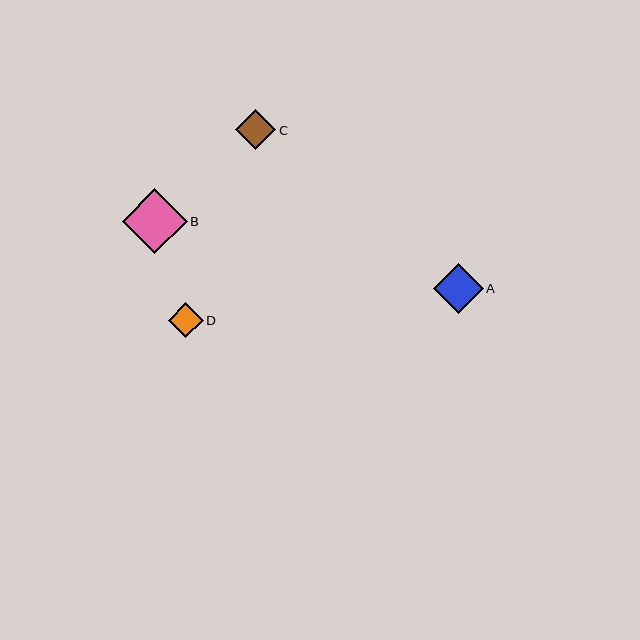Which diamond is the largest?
Diamond B is the largest with a size of approximately 65 pixels.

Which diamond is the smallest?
Diamond D is the smallest with a size of approximately 35 pixels.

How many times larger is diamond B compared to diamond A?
Diamond B is approximately 1.3 times the size of diamond A.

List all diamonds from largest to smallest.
From largest to smallest: B, A, C, D.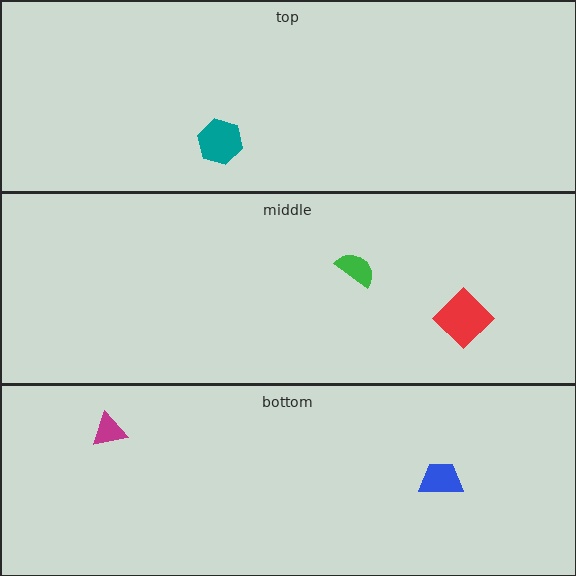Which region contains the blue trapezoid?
The bottom region.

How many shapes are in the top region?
1.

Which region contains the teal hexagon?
The top region.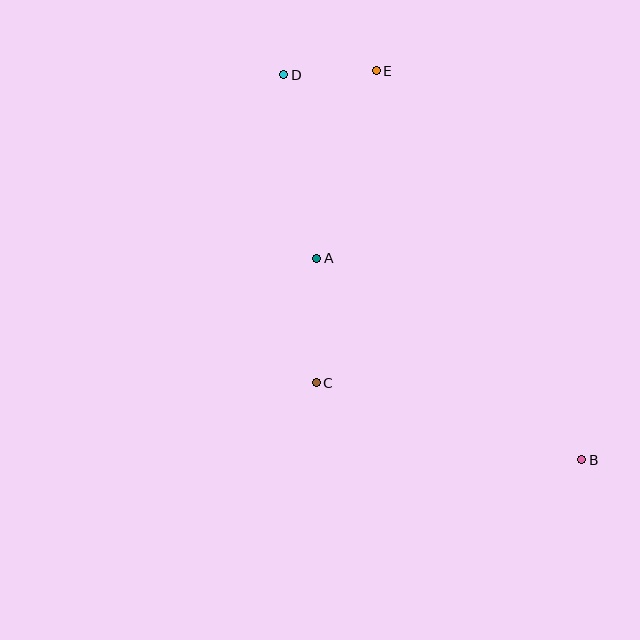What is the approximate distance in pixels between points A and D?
The distance between A and D is approximately 187 pixels.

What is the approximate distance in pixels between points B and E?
The distance between B and E is approximately 440 pixels.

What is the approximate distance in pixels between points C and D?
The distance between C and D is approximately 310 pixels.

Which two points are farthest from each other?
Points B and D are farthest from each other.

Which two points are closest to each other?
Points D and E are closest to each other.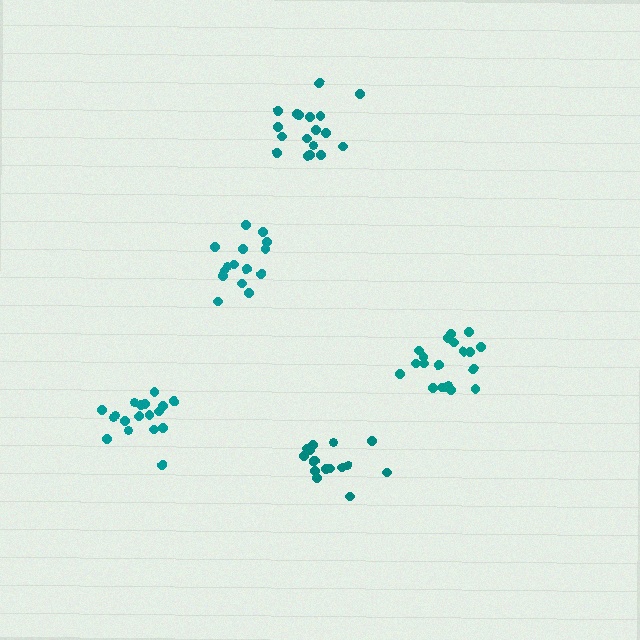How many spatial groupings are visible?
There are 5 spatial groupings.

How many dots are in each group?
Group 1: 20 dots, Group 2: 15 dots, Group 3: 18 dots, Group 4: 19 dots, Group 5: 16 dots (88 total).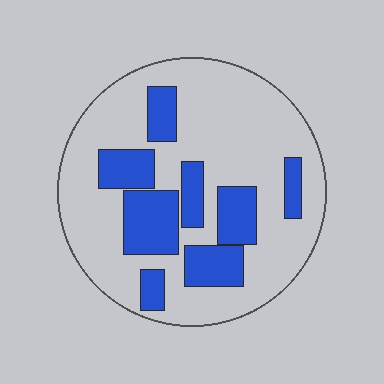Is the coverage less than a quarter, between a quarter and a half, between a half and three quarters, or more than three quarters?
Between a quarter and a half.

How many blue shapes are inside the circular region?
8.